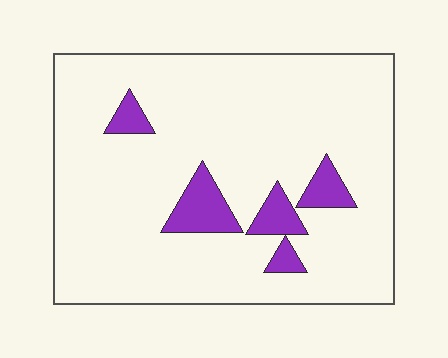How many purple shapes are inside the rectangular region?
5.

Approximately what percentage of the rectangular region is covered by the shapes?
Approximately 10%.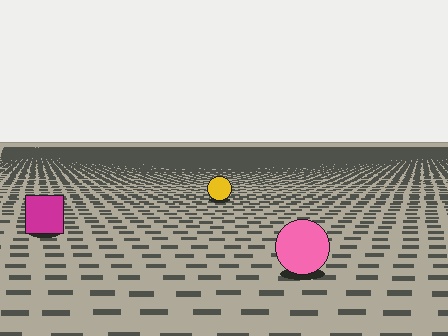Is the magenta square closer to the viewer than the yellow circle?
Yes. The magenta square is closer — you can tell from the texture gradient: the ground texture is coarser near it.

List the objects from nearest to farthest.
From nearest to farthest: the pink circle, the magenta square, the yellow circle.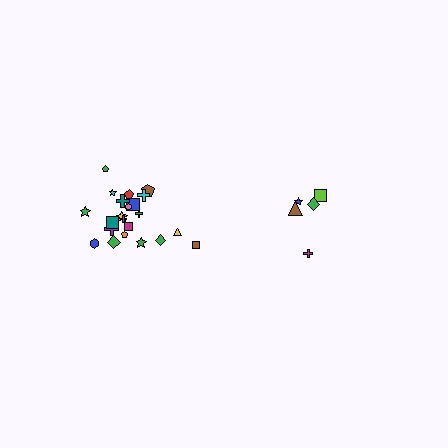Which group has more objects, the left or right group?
The left group.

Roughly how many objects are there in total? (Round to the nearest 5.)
Roughly 25 objects in total.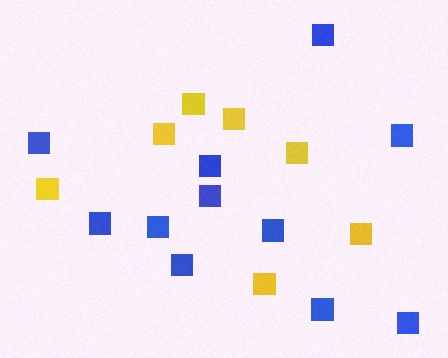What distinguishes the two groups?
There are 2 groups: one group of blue squares (11) and one group of yellow squares (7).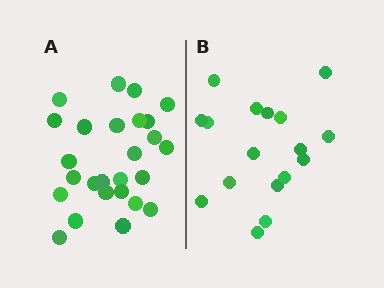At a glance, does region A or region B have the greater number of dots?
Region A (the left region) has more dots.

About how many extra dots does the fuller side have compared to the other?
Region A has roughly 8 or so more dots than region B.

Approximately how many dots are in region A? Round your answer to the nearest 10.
About 30 dots. (The exact count is 26, which rounds to 30.)